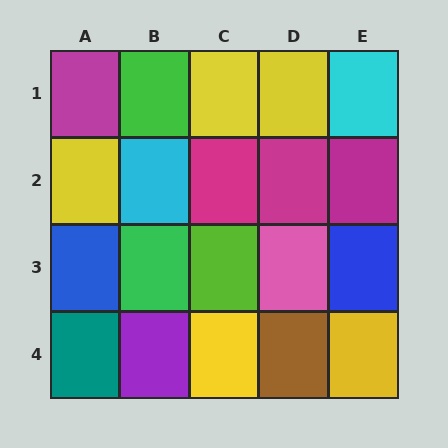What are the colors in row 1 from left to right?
Magenta, green, yellow, yellow, cyan.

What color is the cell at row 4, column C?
Yellow.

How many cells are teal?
1 cell is teal.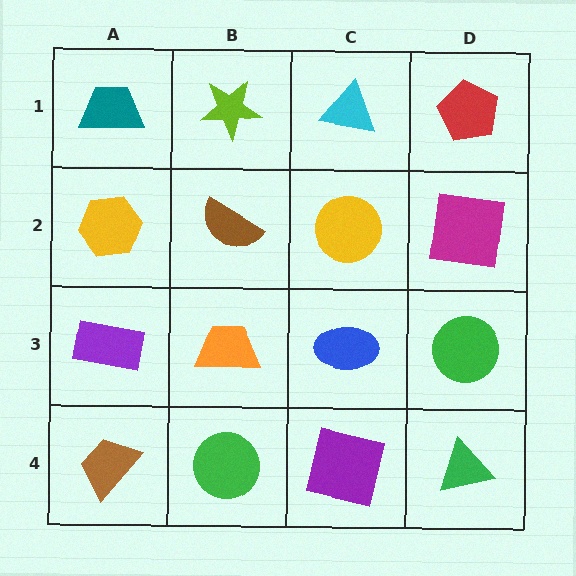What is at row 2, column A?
A yellow hexagon.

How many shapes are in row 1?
4 shapes.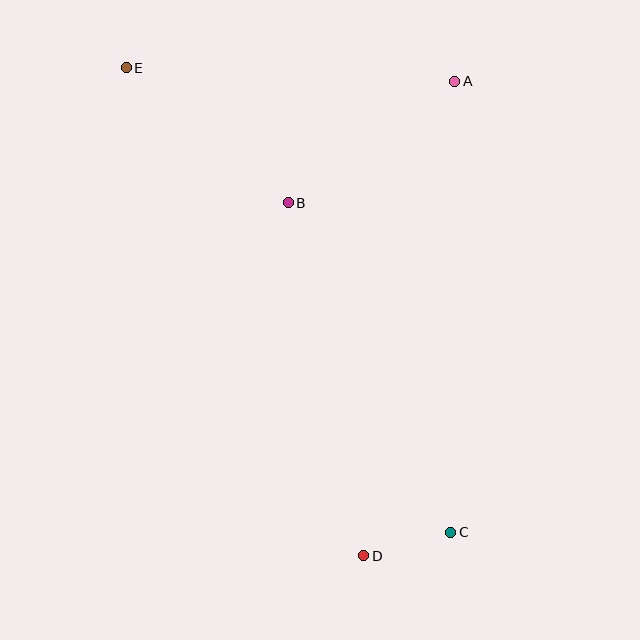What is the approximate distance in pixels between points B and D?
The distance between B and D is approximately 361 pixels.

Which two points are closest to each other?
Points C and D are closest to each other.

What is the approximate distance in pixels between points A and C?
The distance between A and C is approximately 451 pixels.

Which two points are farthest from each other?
Points C and E are farthest from each other.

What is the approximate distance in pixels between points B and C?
The distance between B and C is approximately 367 pixels.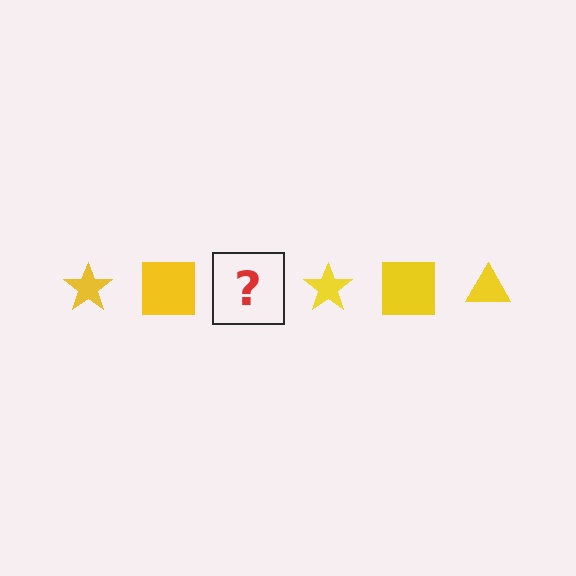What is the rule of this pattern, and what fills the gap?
The rule is that the pattern cycles through star, square, triangle shapes in yellow. The gap should be filled with a yellow triangle.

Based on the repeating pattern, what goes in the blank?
The blank should be a yellow triangle.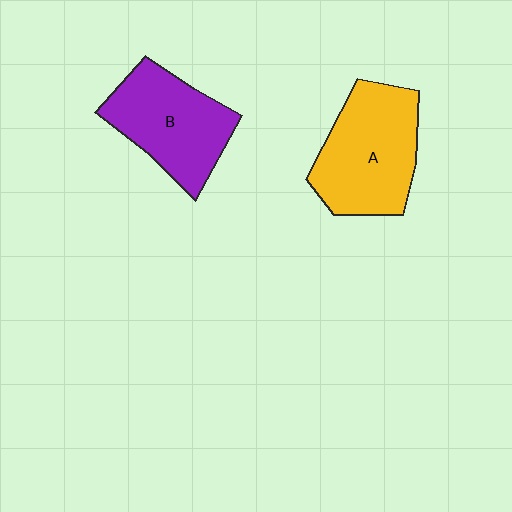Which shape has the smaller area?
Shape B (purple).